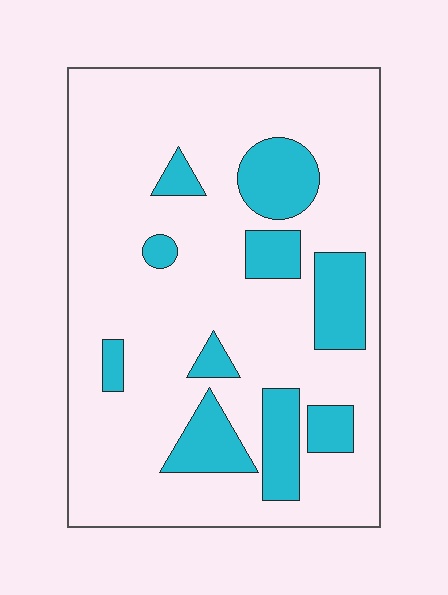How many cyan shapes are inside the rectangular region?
10.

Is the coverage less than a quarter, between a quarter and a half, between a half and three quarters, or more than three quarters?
Less than a quarter.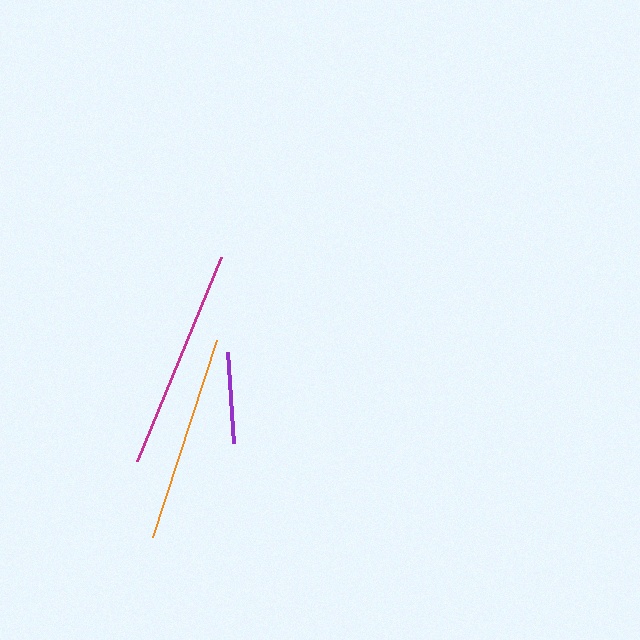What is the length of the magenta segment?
The magenta segment is approximately 221 pixels long.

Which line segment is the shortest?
The purple line is the shortest at approximately 91 pixels.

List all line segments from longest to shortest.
From longest to shortest: magenta, orange, purple.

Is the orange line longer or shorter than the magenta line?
The magenta line is longer than the orange line.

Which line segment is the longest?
The magenta line is the longest at approximately 221 pixels.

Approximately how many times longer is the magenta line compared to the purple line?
The magenta line is approximately 2.4 times the length of the purple line.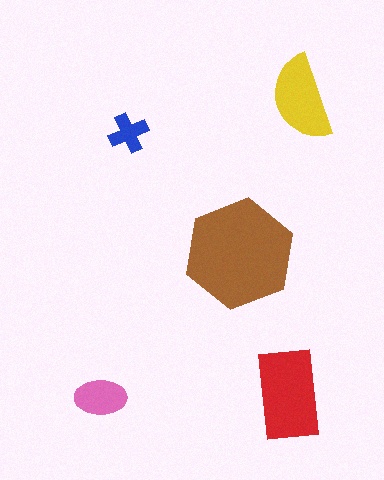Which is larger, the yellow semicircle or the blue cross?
The yellow semicircle.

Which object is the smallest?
The blue cross.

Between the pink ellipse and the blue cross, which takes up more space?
The pink ellipse.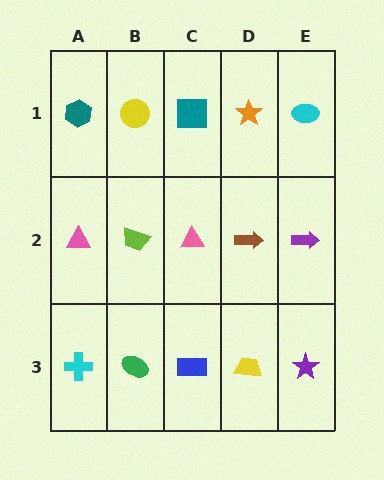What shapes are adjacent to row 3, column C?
A pink triangle (row 2, column C), a green ellipse (row 3, column B), a yellow trapezoid (row 3, column D).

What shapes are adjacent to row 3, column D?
A brown arrow (row 2, column D), a blue rectangle (row 3, column C), a purple star (row 3, column E).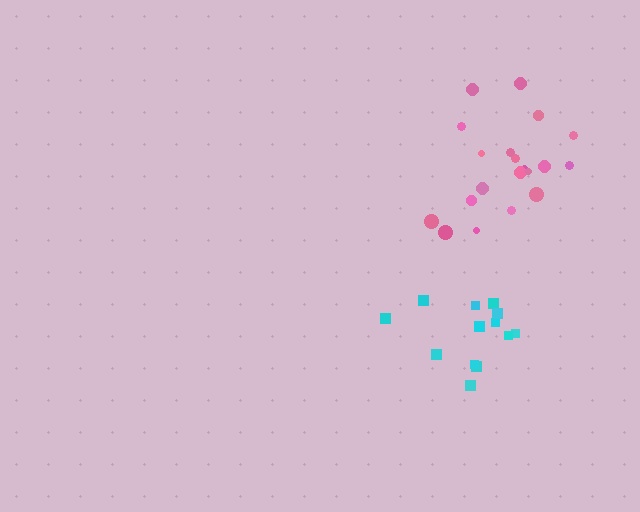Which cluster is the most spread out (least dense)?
Pink.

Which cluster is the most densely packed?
Cyan.